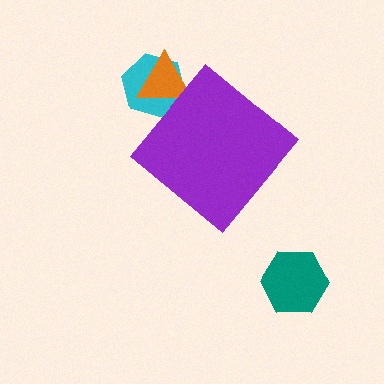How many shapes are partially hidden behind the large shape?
2 shapes are partially hidden.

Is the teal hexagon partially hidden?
No, the teal hexagon is fully visible.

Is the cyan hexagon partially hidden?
Yes, the cyan hexagon is partially hidden behind the purple diamond.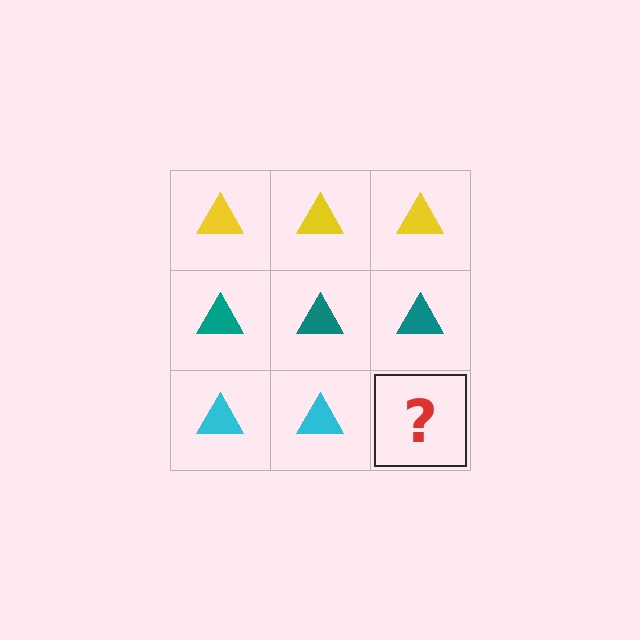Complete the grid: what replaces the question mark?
The question mark should be replaced with a cyan triangle.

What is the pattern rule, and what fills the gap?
The rule is that each row has a consistent color. The gap should be filled with a cyan triangle.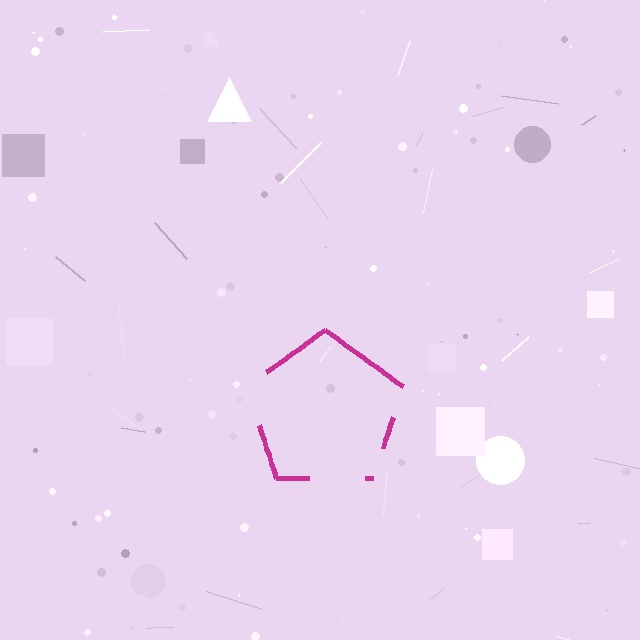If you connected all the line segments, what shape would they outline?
They would outline a pentagon.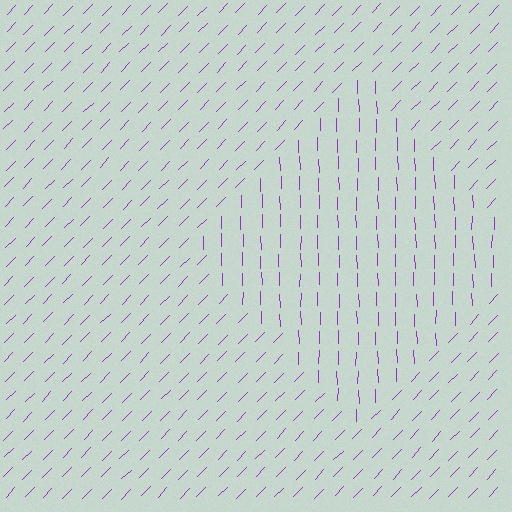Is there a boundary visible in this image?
Yes, there is a texture boundary formed by a change in line orientation.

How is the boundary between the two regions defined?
The boundary is defined purely by a change in line orientation (approximately 45 degrees difference). All lines are the same color and thickness.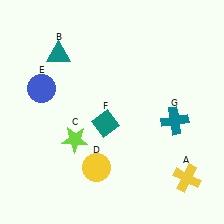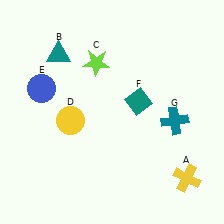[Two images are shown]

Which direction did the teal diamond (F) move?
The teal diamond (F) moved right.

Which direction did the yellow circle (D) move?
The yellow circle (D) moved up.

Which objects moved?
The objects that moved are: the lime star (C), the yellow circle (D), the teal diamond (F).